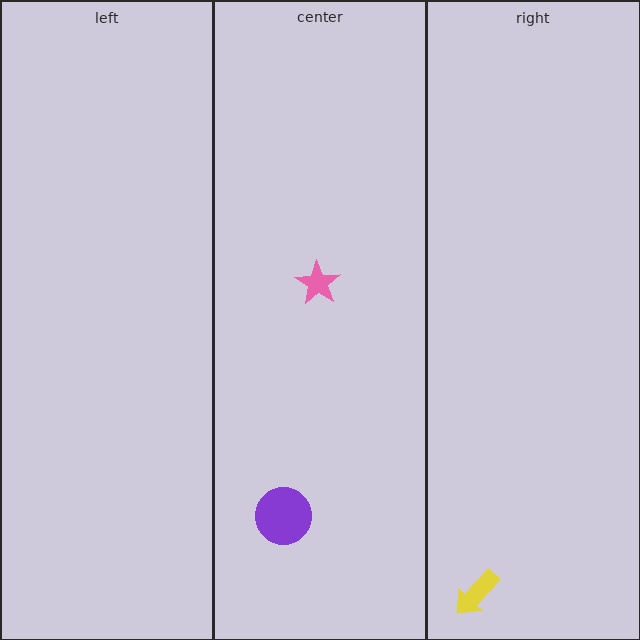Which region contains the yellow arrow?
The right region.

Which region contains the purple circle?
The center region.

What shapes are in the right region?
The yellow arrow.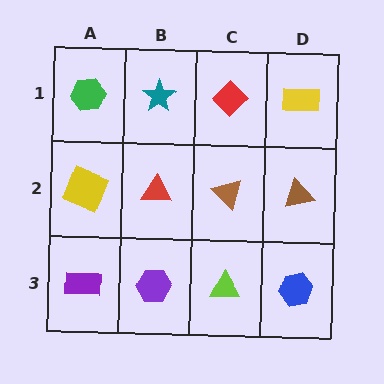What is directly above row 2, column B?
A teal star.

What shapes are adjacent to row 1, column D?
A brown triangle (row 2, column D), a red diamond (row 1, column C).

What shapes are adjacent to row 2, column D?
A yellow rectangle (row 1, column D), a blue hexagon (row 3, column D), a brown triangle (row 2, column C).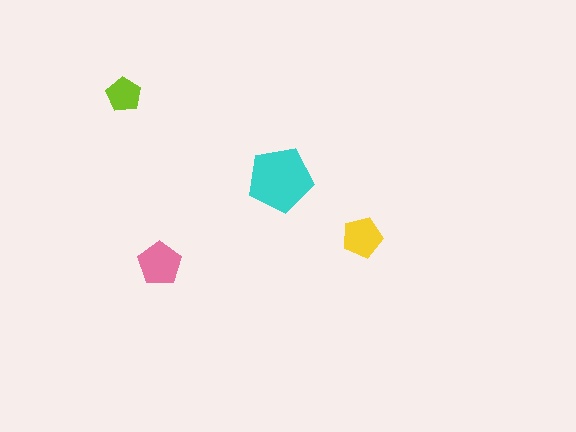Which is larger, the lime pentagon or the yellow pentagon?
The yellow one.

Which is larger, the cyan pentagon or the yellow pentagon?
The cyan one.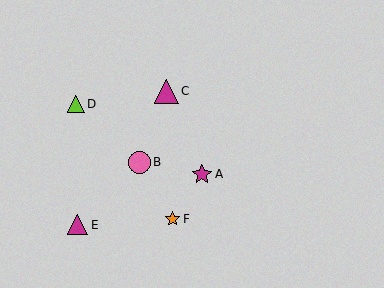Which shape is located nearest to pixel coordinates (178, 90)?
The magenta triangle (labeled C) at (166, 91) is nearest to that location.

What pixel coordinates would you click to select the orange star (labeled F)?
Click at (172, 219) to select the orange star F.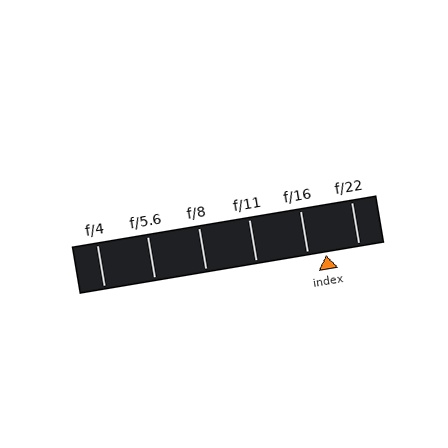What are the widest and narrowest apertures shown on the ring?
The widest aperture shown is f/4 and the narrowest is f/22.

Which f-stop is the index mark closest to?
The index mark is closest to f/16.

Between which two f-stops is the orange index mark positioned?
The index mark is between f/16 and f/22.